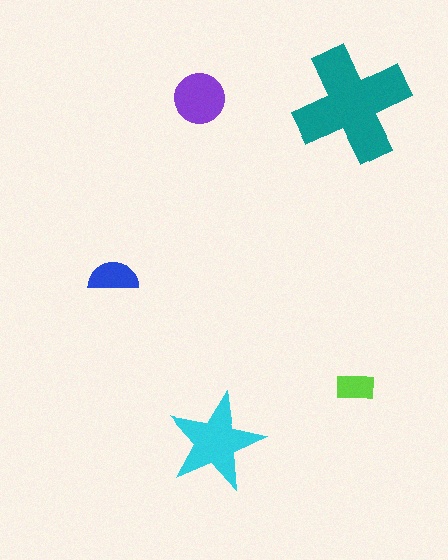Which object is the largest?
The teal cross.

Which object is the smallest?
The lime rectangle.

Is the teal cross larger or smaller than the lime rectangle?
Larger.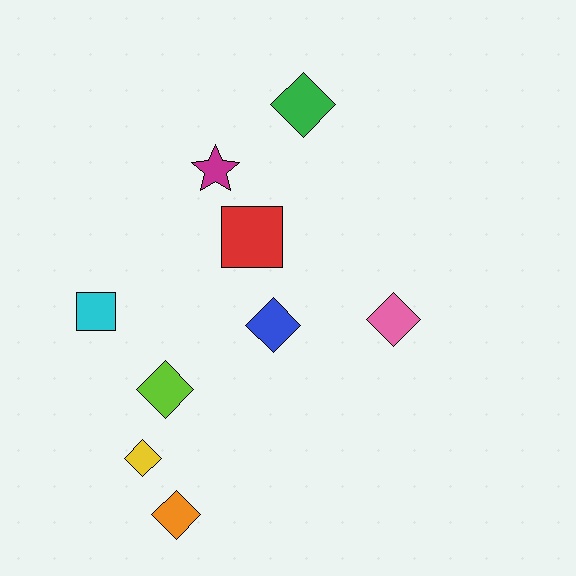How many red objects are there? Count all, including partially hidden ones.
There is 1 red object.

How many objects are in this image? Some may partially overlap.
There are 9 objects.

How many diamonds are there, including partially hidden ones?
There are 6 diamonds.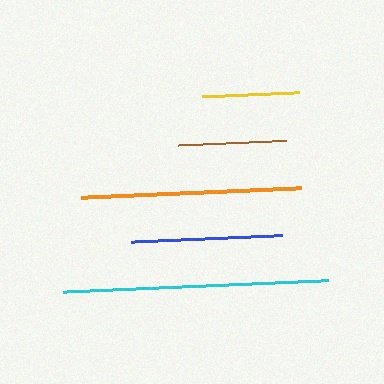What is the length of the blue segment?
The blue segment is approximately 151 pixels long.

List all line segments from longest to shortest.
From longest to shortest: cyan, orange, blue, brown, yellow.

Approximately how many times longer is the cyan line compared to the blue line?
The cyan line is approximately 1.8 times the length of the blue line.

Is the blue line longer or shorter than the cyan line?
The cyan line is longer than the blue line.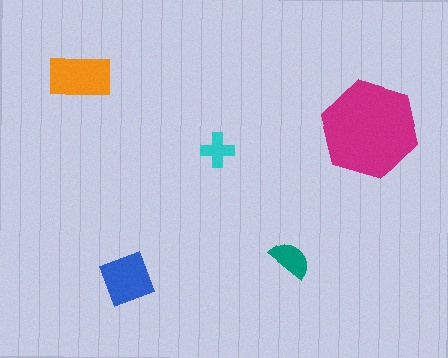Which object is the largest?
The magenta hexagon.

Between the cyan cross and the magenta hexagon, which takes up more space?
The magenta hexagon.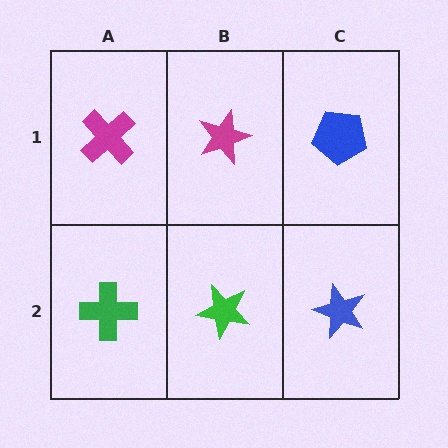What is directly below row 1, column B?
A green star.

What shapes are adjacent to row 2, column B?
A magenta star (row 1, column B), a green cross (row 2, column A), a blue star (row 2, column C).